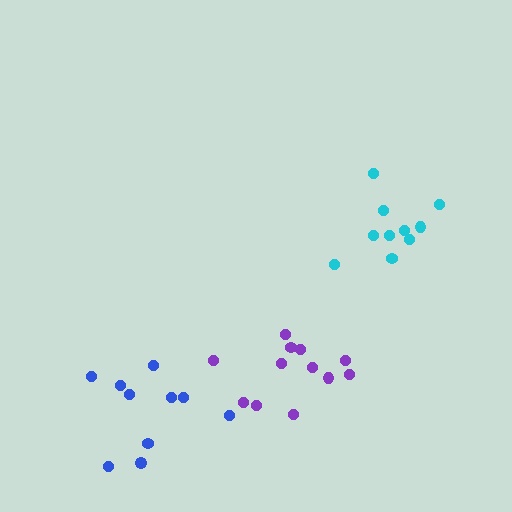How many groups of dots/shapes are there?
There are 3 groups.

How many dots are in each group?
Group 1: 10 dots, Group 2: 12 dots, Group 3: 10 dots (32 total).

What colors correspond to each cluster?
The clusters are colored: blue, purple, cyan.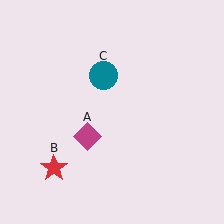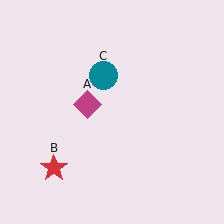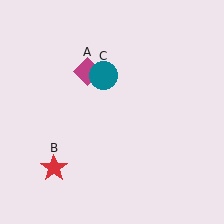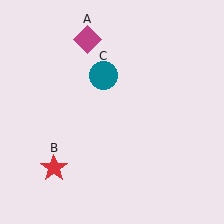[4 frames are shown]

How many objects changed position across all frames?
1 object changed position: magenta diamond (object A).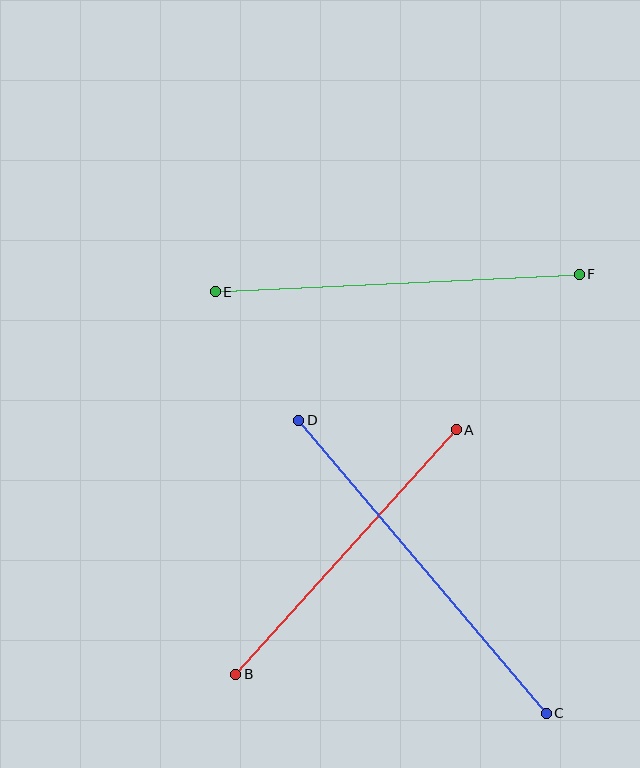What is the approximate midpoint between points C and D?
The midpoint is at approximately (422, 567) pixels.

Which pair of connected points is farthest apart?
Points C and D are farthest apart.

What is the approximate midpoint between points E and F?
The midpoint is at approximately (397, 283) pixels.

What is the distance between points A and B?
The distance is approximately 329 pixels.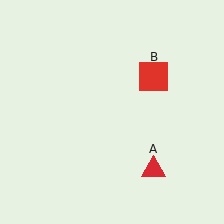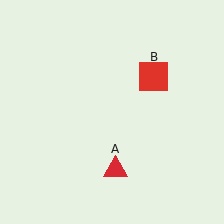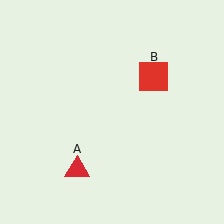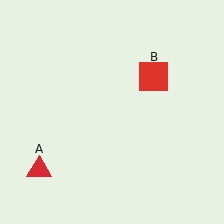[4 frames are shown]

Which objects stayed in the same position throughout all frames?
Red square (object B) remained stationary.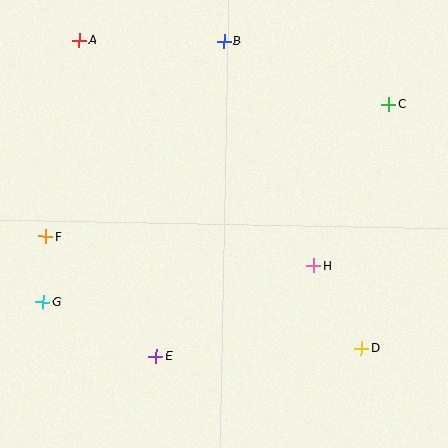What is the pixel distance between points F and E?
The distance between F and E is 163 pixels.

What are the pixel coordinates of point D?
Point D is at (361, 348).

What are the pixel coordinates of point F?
Point F is at (46, 236).